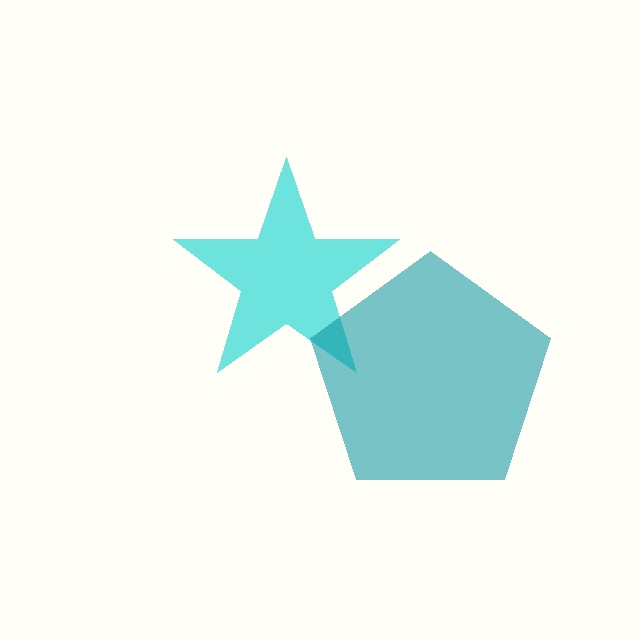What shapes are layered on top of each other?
The layered shapes are: a cyan star, a teal pentagon.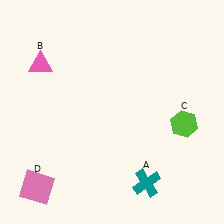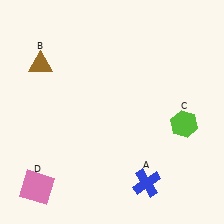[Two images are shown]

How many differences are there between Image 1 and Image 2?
There are 2 differences between the two images.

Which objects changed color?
A changed from teal to blue. B changed from pink to brown.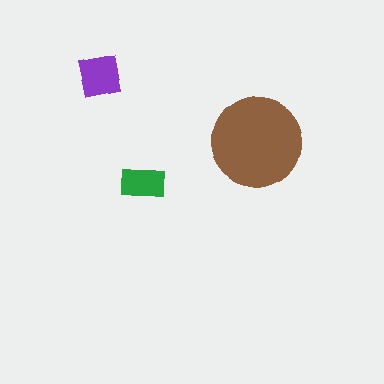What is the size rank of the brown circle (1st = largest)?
1st.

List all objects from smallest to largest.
The green rectangle, the purple square, the brown circle.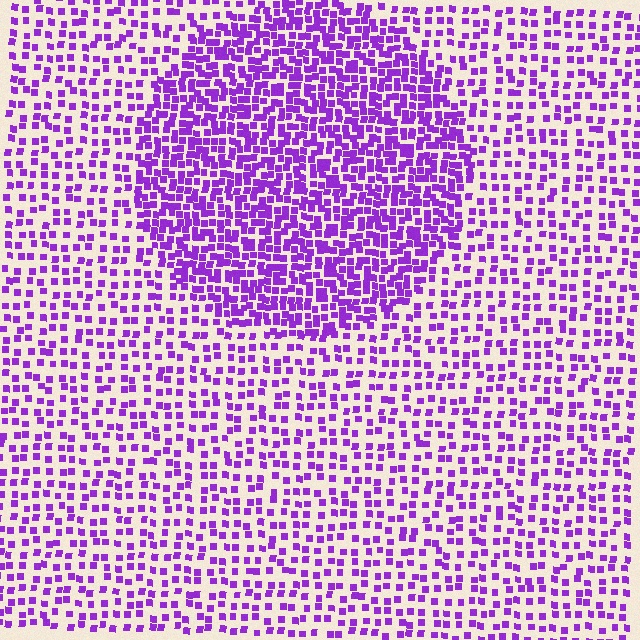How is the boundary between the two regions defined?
The boundary is defined by a change in element density (approximately 2.1x ratio). All elements are the same color, size, and shape.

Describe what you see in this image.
The image contains small purple elements arranged at two different densities. A circle-shaped region is visible where the elements are more densely packed than the surrounding area.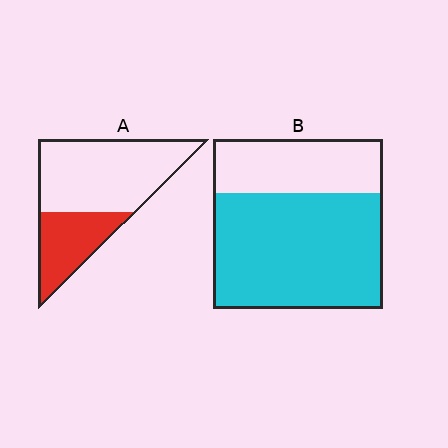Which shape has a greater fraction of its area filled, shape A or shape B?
Shape B.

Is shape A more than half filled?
No.